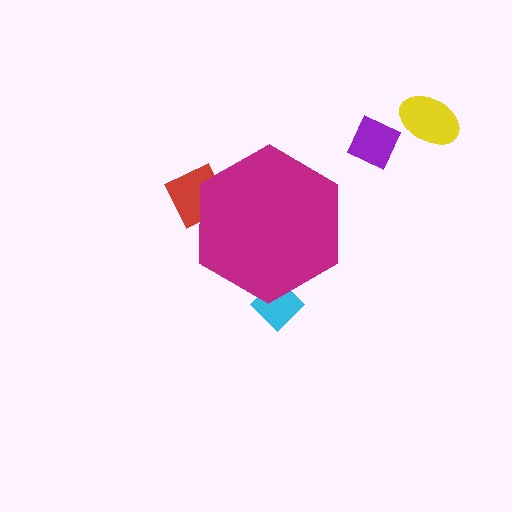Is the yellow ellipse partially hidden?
No, the yellow ellipse is fully visible.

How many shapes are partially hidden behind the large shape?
2 shapes are partially hidden.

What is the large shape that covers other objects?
A magenta hexagon.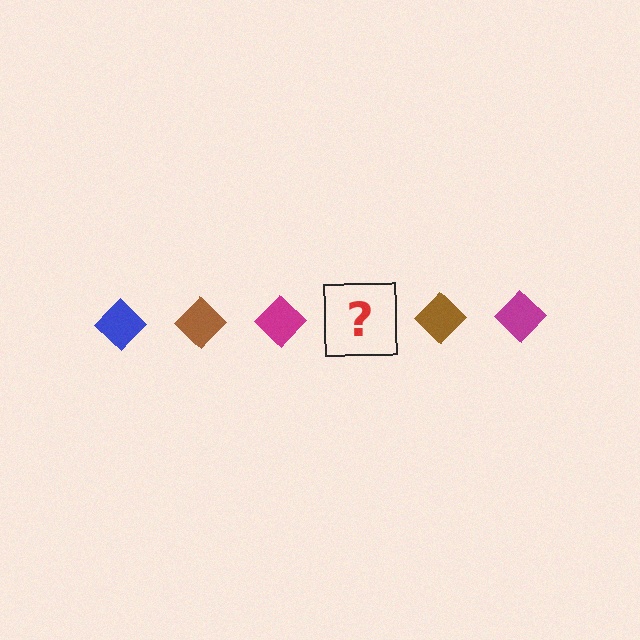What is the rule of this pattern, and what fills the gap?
The rule is that the pattern cycles through blue, brown, magenta diamonds. The gap should be filled with a blue diamond.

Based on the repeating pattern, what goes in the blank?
The blank should be a blue diamond.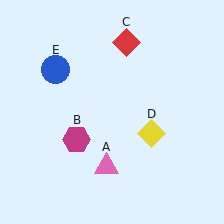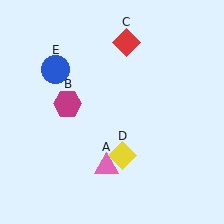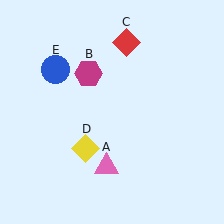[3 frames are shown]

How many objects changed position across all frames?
2 objects changed position: magenta hexagon (object B), yellow diamond (object D).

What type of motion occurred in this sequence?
The magenta hexagon (object B), yellow diamond (object D) rotated clockwise around the center of the scene.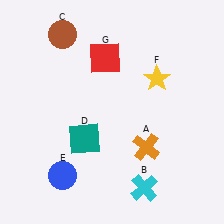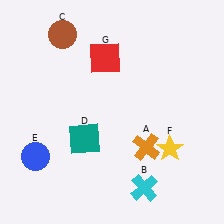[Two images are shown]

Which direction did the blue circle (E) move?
The blue circle (E) moved left.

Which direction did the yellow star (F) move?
The yellow star (F) moved down.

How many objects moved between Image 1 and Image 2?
2 objects moved between the two images.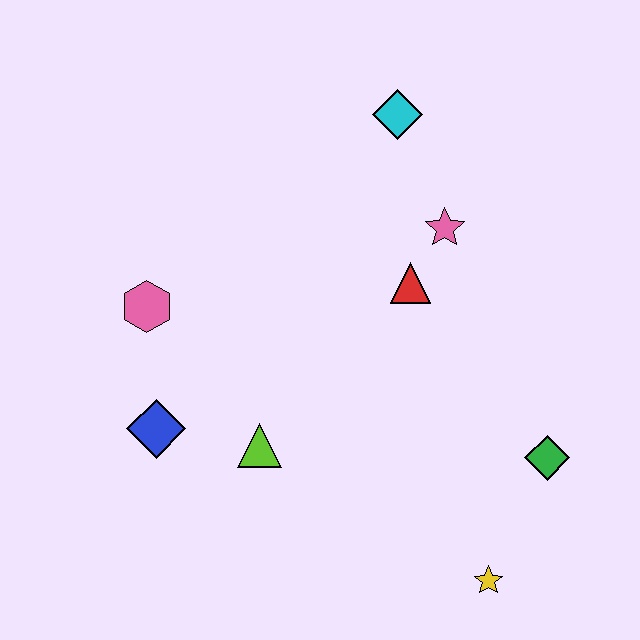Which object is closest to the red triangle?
The pink star is closest to the red triangle.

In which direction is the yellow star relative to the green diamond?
The yellow star is below the green diamond.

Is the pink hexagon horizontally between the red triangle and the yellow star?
No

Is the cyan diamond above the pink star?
Yes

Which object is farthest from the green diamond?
The pink hexagon is farthest from the green diamond.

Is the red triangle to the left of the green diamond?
Yes